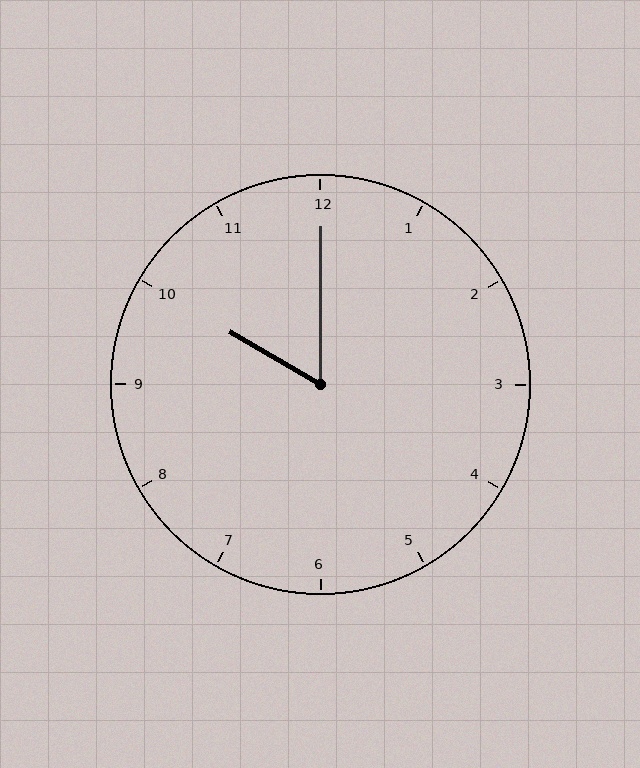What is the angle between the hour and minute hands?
Approximately 60 degrees.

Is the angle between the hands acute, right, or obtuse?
It is acute.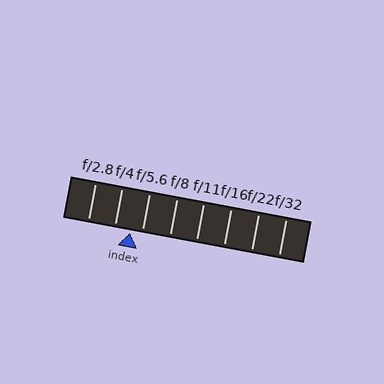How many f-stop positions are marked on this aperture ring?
There are 8 f-stop positions marked.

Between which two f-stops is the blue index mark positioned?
The index mark is between f/4 and f/5.6.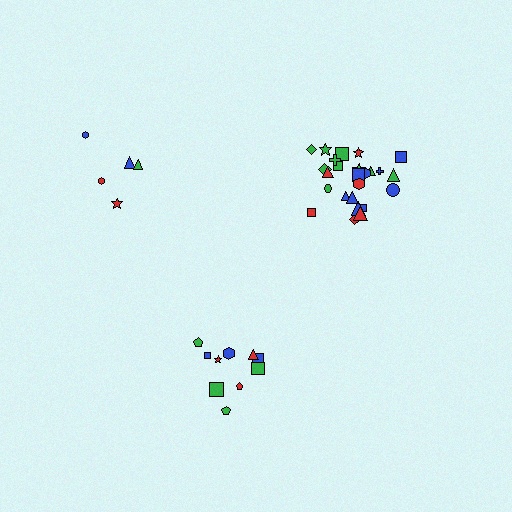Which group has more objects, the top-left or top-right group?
The top-right group.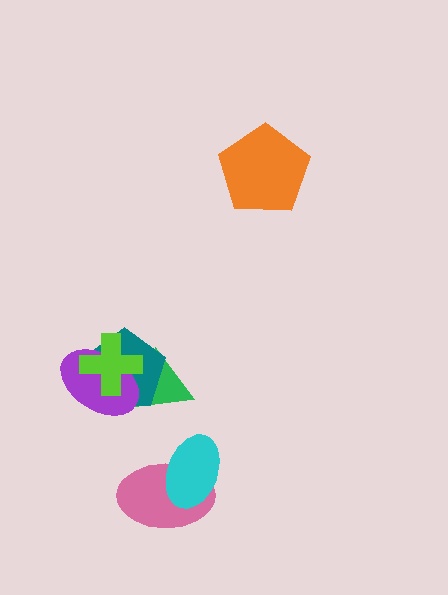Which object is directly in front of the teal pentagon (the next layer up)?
The purple ellipse is directly in front of the teal pentagon.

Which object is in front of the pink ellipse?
The cyan ellipse is in front of the pink ellipse.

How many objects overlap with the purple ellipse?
3 objects overlap with the purple ellipse.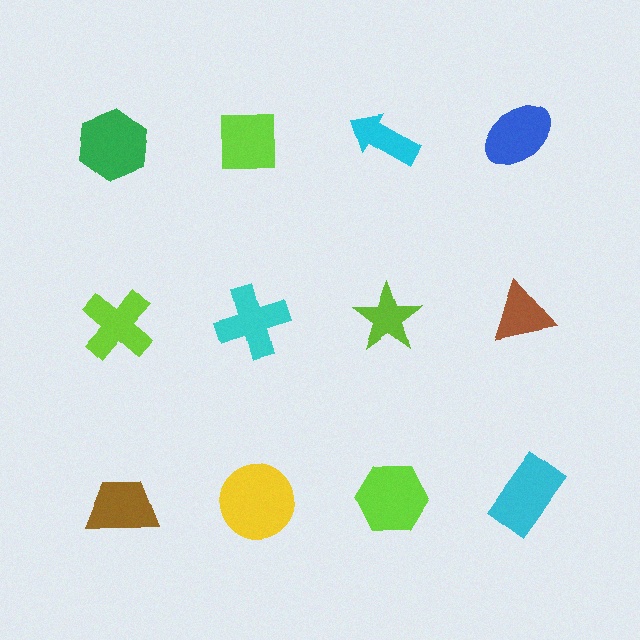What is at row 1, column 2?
A lime square.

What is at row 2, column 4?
A brown triangle.